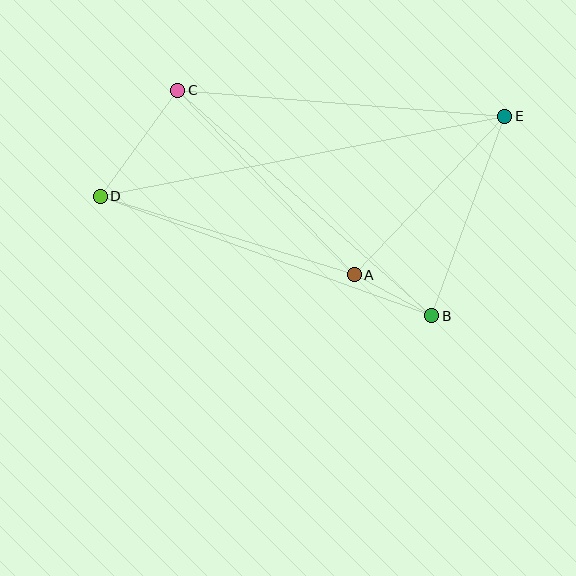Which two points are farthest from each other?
Points D and E are farthest from each other.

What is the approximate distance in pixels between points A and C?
The distance between A and C is approximately 255 pixels.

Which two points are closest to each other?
Points A and B are closest to each other.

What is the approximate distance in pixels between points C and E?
The distance between C and E is approximately 328 pixels.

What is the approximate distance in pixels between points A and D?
The distance between A and D is approximately 266 pixels.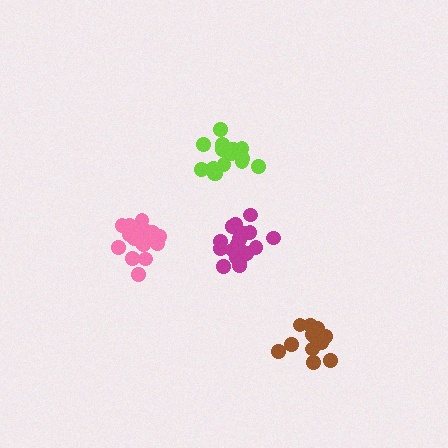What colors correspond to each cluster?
The clusters are colored: magenta, lime, brown, pink.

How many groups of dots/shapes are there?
There are 4 groups.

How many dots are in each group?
Group 1: 20 dots, Group 2: 17 dots, Group 3: 16 dots, Group 4: 20 dots (73 total).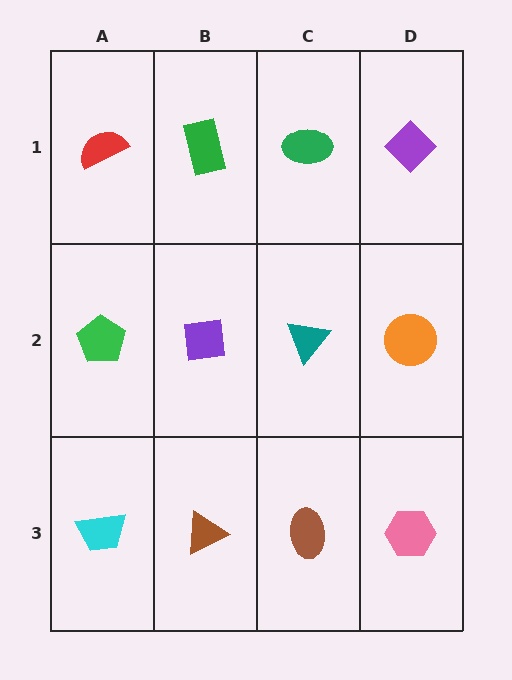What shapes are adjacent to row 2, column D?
A purple diamond (row 1, column D), a pink hexagon (row 3, column D), a teal triangle (row 2, column C).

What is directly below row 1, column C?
A teal triangle.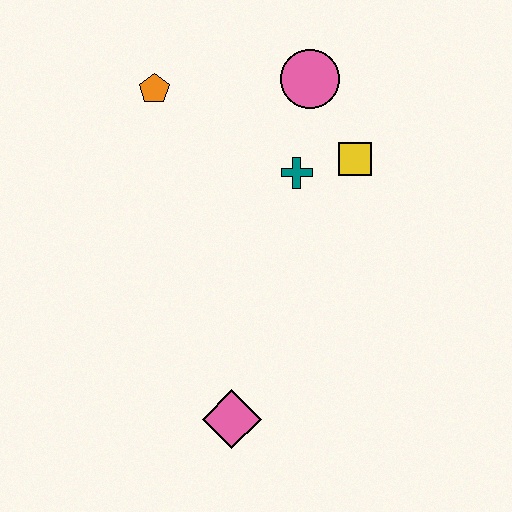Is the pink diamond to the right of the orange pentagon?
Yes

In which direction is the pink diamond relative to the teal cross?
The pink diamond is below the teal cross.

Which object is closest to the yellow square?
The teal cross is closest to the yellow square.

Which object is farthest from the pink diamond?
The pink circle is farthest from the pink diamond.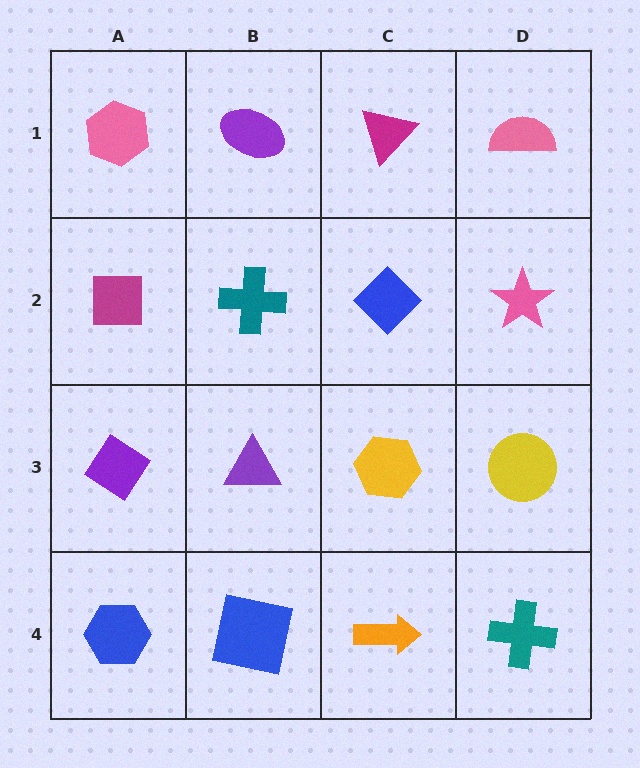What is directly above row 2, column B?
A purple ellipse.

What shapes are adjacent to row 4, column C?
A yellow hexagon (row 3, column C), a blue square (row 4, column B), a teal cross (row 4, column D).